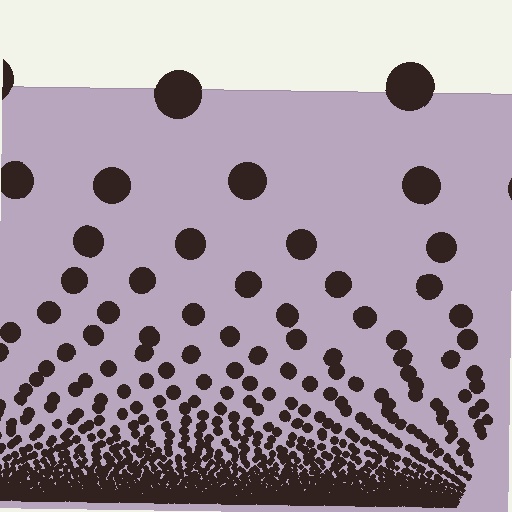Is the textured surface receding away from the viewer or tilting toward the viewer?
The surface appears to tilt toward the viewer. Texture elements get larger and sparser toward the top.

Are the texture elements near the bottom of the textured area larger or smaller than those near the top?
Smaller. The gradient is inverted — elements near the bottom are smaller and denser.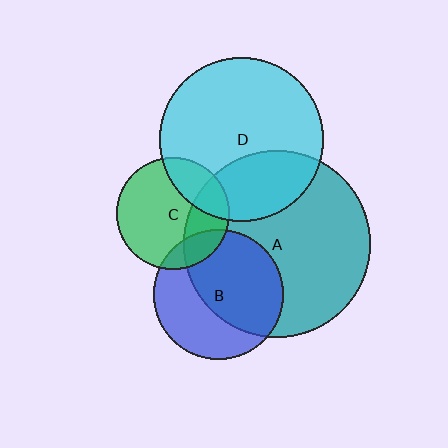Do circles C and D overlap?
Yes.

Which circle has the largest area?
Circle A (teal).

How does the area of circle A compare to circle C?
Approximately 2.8 times.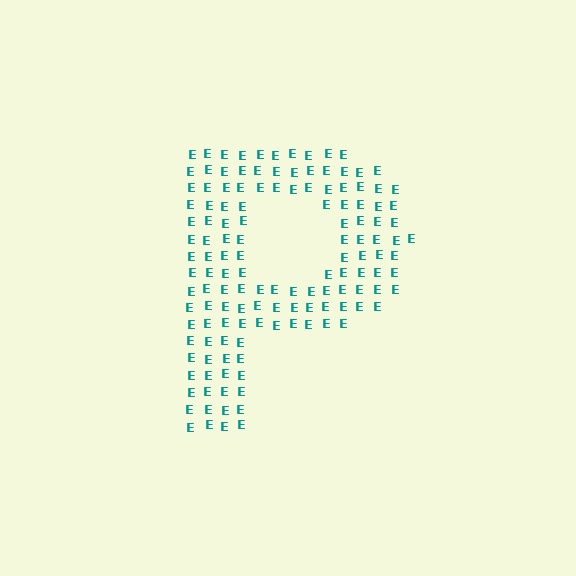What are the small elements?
The small elements are letter E's.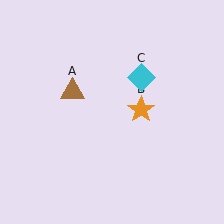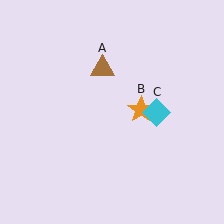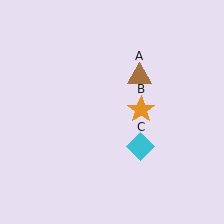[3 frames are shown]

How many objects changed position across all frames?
2 objects changed position: brown triangle (object A), cyan diamond (object C).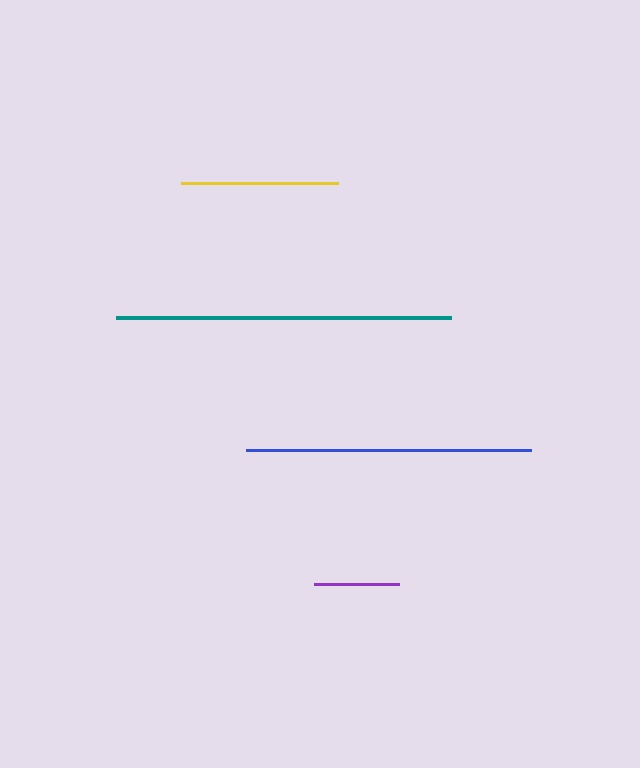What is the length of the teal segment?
The teal segment is approximately 336 pixels long.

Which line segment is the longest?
The teal line is the longest at approximately 336 pixels.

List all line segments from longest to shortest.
From longest to shortest: teal, blue, yellow, purple.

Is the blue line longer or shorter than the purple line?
The blue line is longer than the purple line.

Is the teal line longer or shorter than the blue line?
The teal line is longer than the blue line.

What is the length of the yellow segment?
The yellow segment is approximately 157 pixels long.